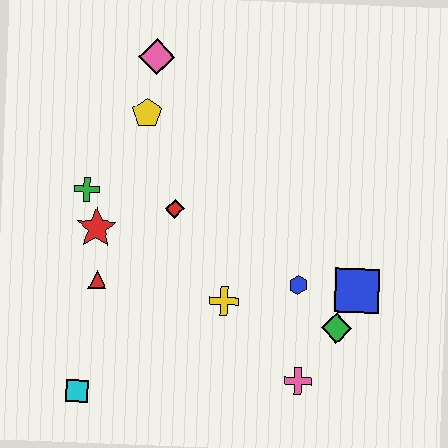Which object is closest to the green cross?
The red star is closest to the green cross.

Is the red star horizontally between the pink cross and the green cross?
Yes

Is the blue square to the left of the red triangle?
No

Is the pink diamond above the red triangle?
Yes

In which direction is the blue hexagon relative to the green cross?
The blue hexagon is to the right of the green cross.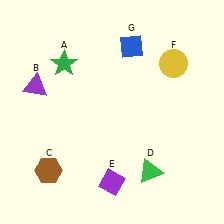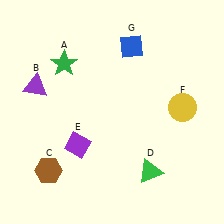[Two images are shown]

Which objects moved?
The objects that moved are: the purple diamond (E), the yellow circle (F).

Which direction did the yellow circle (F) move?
The yellow circle (F) moved down.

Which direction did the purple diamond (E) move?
The purple diamond (E) moved up.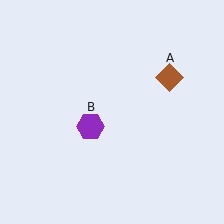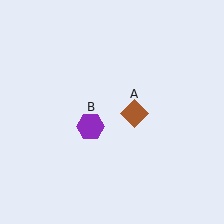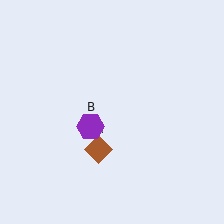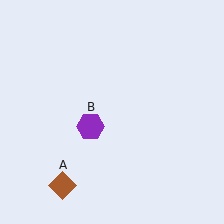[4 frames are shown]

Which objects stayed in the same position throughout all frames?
Purple hexagon (object B) remained stationary.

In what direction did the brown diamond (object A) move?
The brown diamond (object A) moved down and to the left.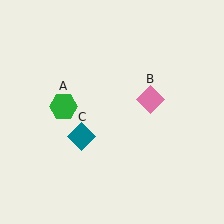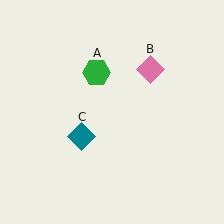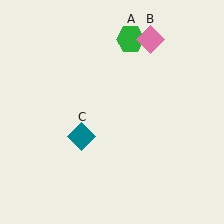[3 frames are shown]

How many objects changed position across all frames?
2 objects changed position: green hexagon (object A), pink diamond (object B).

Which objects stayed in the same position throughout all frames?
Teal diamond (object C) remained stationary.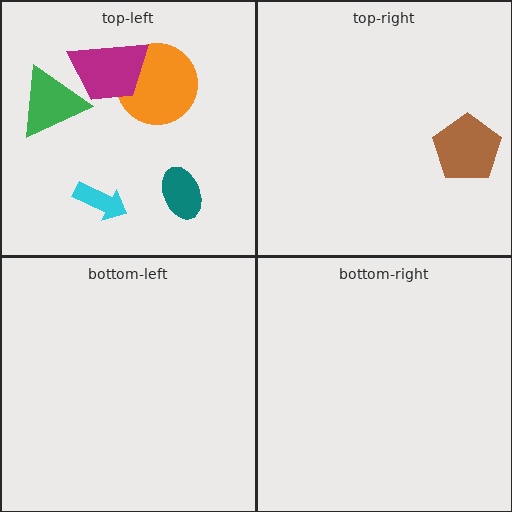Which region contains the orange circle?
The top-left region.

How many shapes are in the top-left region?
5.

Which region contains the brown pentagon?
The top-right region.